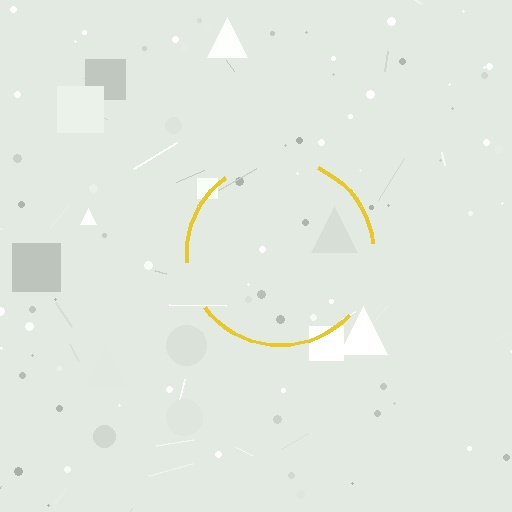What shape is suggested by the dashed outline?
The dashed outline suggests a circle.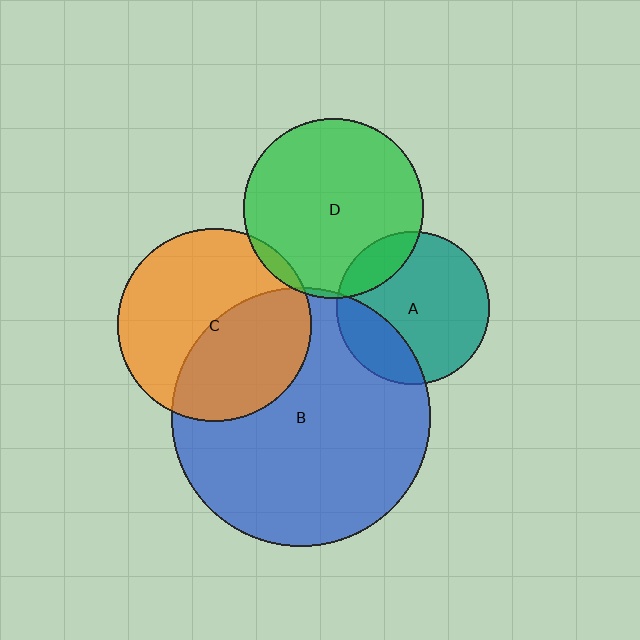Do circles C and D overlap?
Yes.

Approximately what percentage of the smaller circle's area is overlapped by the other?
Approximately 5%.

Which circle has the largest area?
Circle B (blue).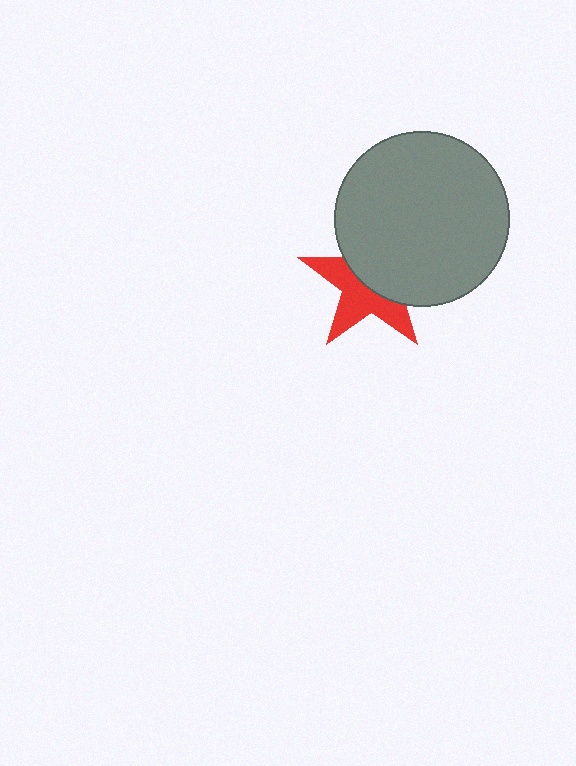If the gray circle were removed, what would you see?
You would see the complete red star.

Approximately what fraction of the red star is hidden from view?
Roughly 51% of the red star is hidden behind the gray circle.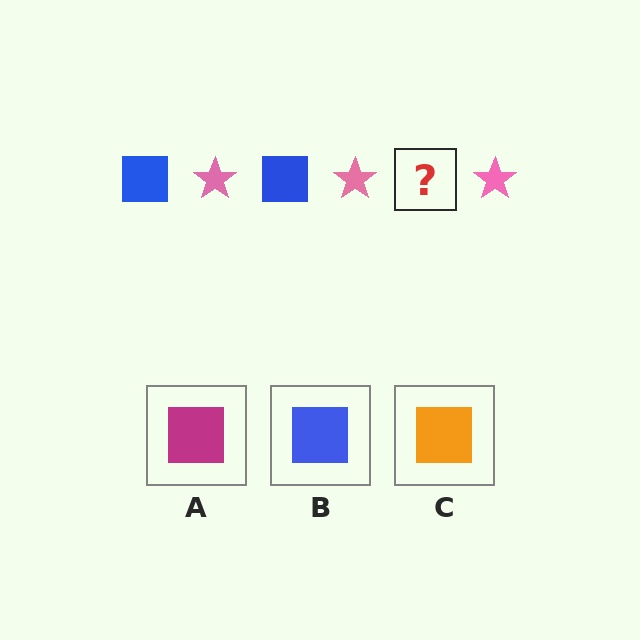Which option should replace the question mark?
Option B.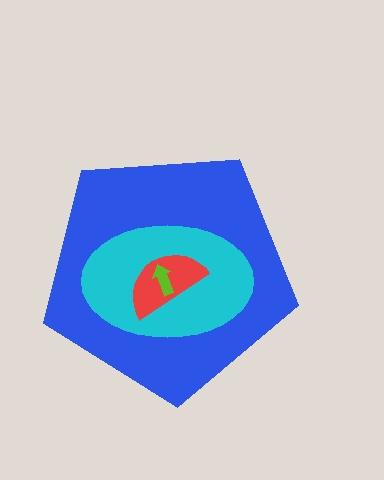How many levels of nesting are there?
4.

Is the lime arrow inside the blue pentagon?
Yes.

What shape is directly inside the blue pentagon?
The cyan ellipse.